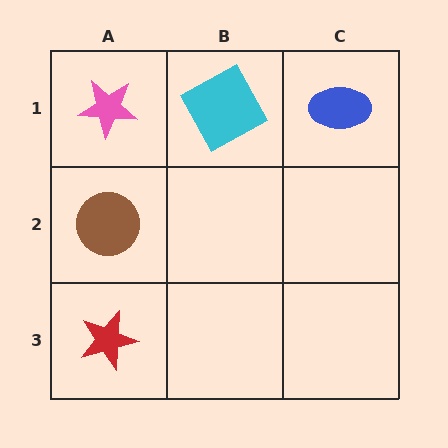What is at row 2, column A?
A brown circle.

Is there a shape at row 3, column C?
No, that cell is empty.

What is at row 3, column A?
A red star.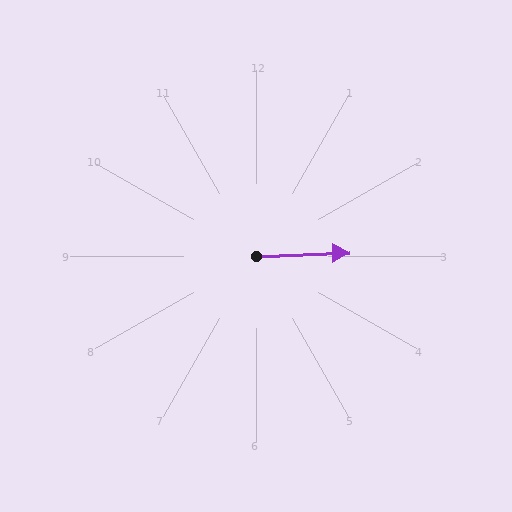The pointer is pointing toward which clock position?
Roughly 3 o'clock.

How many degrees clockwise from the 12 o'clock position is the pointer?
Approximately 88 degrees.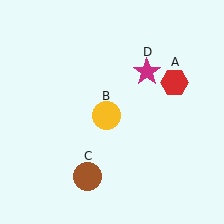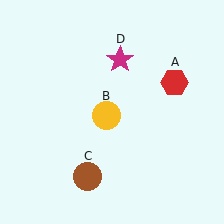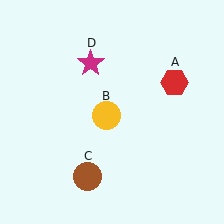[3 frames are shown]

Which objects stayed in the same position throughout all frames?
Red hexagon (object A) and yellow circle (object B) and brown circle (object C) remained stationary.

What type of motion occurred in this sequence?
The magenta star (object D) rotated counterclockwise around the center of the scene.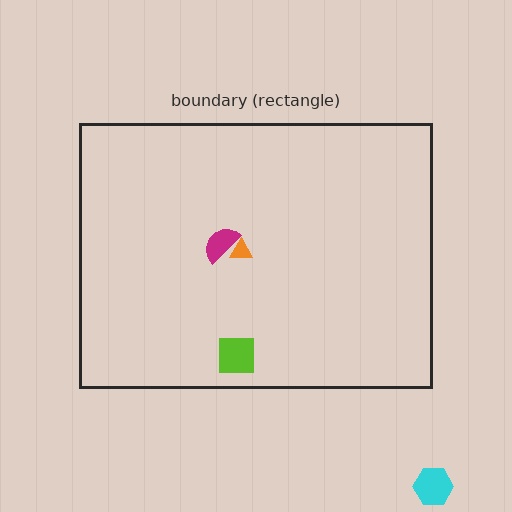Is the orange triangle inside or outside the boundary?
Inside.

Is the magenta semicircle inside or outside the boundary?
Inside.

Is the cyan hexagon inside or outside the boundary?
Outside.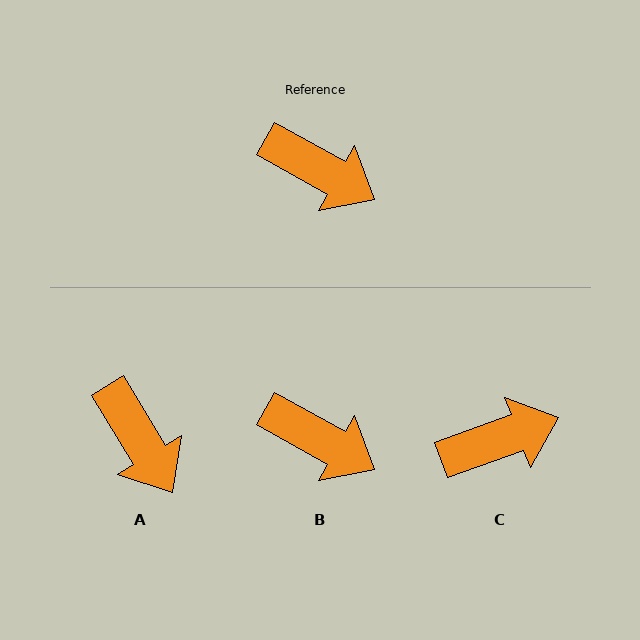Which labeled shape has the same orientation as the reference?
B.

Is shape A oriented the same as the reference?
No, it is off by about 30 degrees.